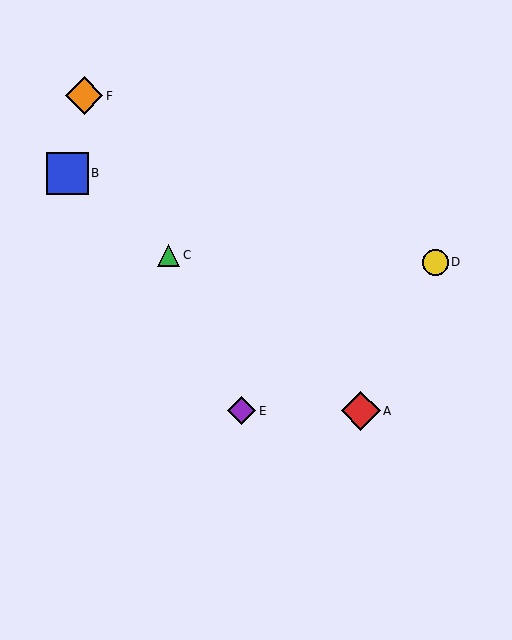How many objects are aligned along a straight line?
3 objects (A, B, C) are aligned along a straight line.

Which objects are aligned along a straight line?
Objects A, B, C are aligned along a straight line.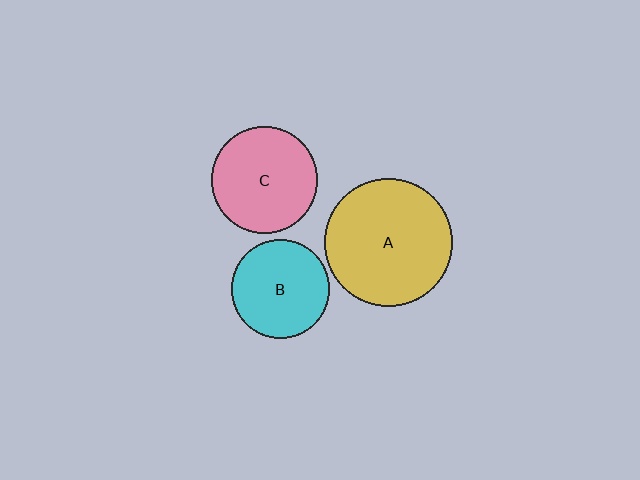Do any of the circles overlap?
No, none of the circles overlap.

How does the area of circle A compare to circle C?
Approximately 1.4 times.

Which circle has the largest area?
Circle A (yellow).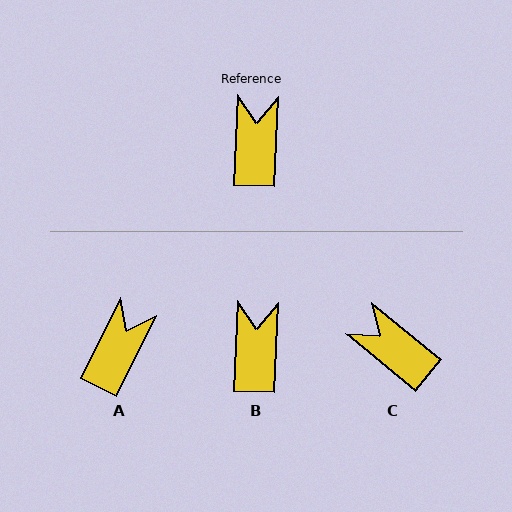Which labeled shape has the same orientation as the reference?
B.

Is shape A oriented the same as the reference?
No, it is off by about 24 degrees.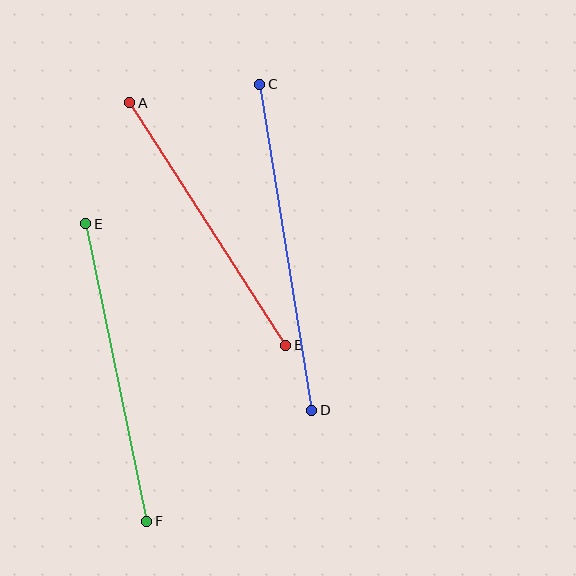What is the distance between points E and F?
The distance is approximately 304 pixels.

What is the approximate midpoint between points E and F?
The midpoint is at approximately (116, 372) pixels.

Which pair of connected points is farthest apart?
Points C and D are farthest apart.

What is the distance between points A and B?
The distance is approximately 288 pixels.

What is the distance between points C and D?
The distance is approximately 330 pixels.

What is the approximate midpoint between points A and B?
The midpoint is at approximately (208, 224) pixels.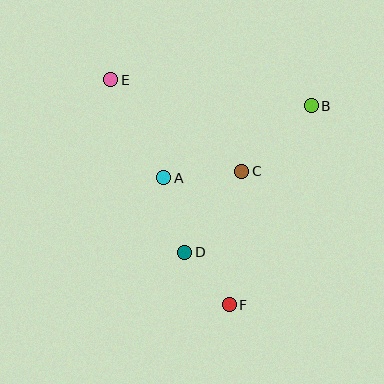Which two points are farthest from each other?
Points E and F are farthest from each other.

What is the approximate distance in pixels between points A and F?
The distance between A and F is approximately 143 pixels.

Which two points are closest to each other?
Points D and F are closest to each other.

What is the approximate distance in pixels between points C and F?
The distance between C and F is approximately 134 pixels.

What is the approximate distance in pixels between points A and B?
The distance between A and B is approximately 164 pixels.